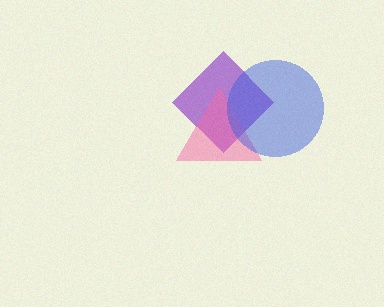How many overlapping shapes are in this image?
There are 3 overlapping shapes in the image.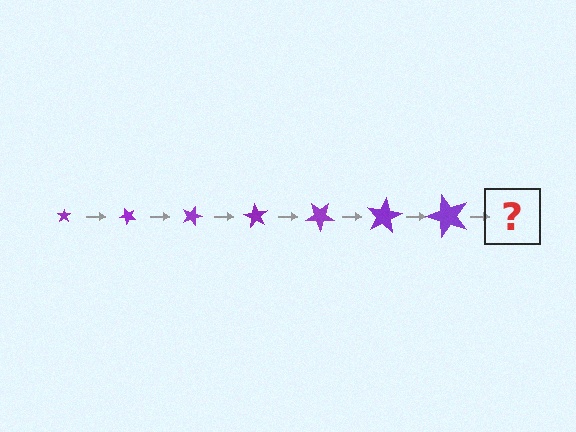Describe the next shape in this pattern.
It should be a star, larger than the previous one and rotated 315 degrees from the start.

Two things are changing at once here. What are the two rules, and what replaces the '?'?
The two rules are that the star grows larger each step and it rotates 45 degrees each step. The '?' should be a star, larger than the previous one and rotated 315 degrees from the start.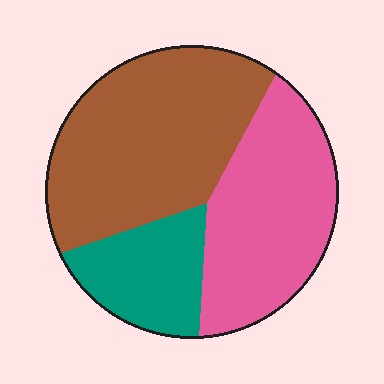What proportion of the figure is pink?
Pink covers roughly 35% of the figure.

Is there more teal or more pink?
Pink.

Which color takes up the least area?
Teal, at roughly 20%.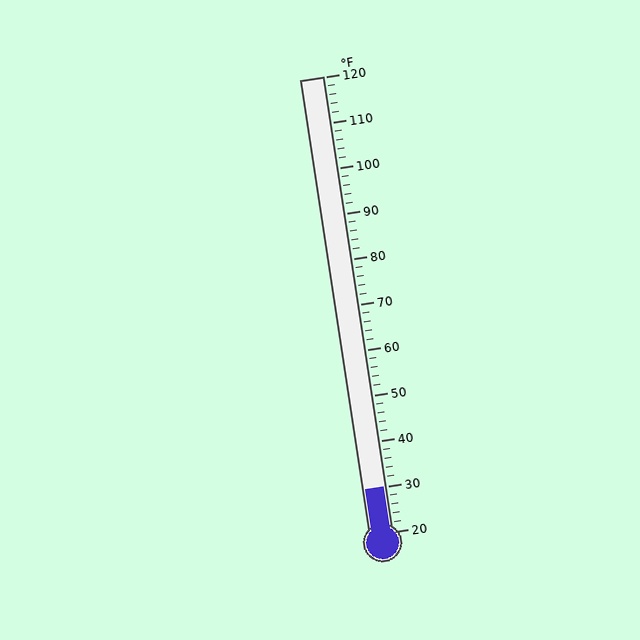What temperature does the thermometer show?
The thermometer shows approximately 30°F.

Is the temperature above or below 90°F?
The temperature is below 90°F.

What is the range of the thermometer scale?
The thermometer scale ranges from 20°F to 120°F.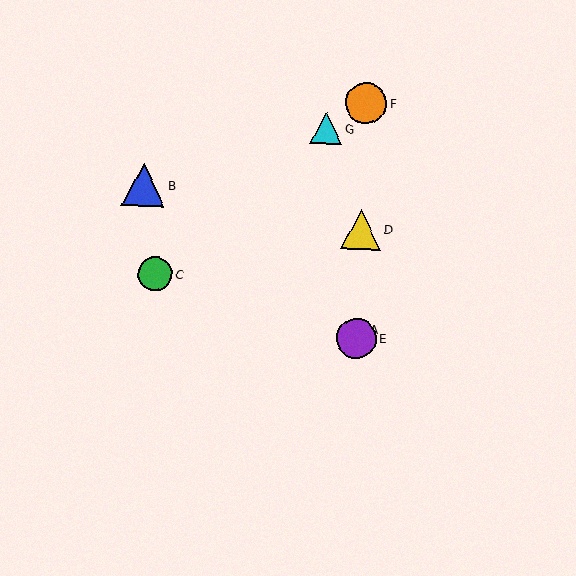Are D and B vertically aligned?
No, D is at x≈361 and B is at x≈144.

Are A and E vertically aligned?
Yes, both are at x≈356.